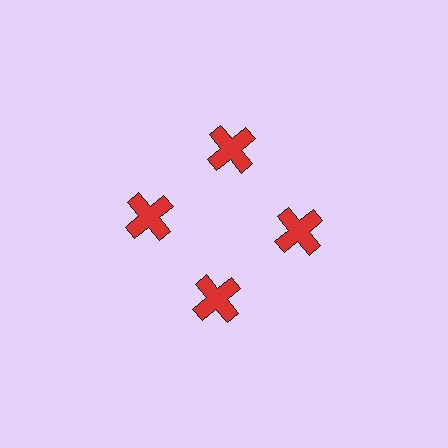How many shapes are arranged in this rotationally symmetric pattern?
There are 4 shapes, arranged in 4 groups of 1.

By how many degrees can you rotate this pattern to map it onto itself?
The pattern maps onto itself every 90 degrees of rotation.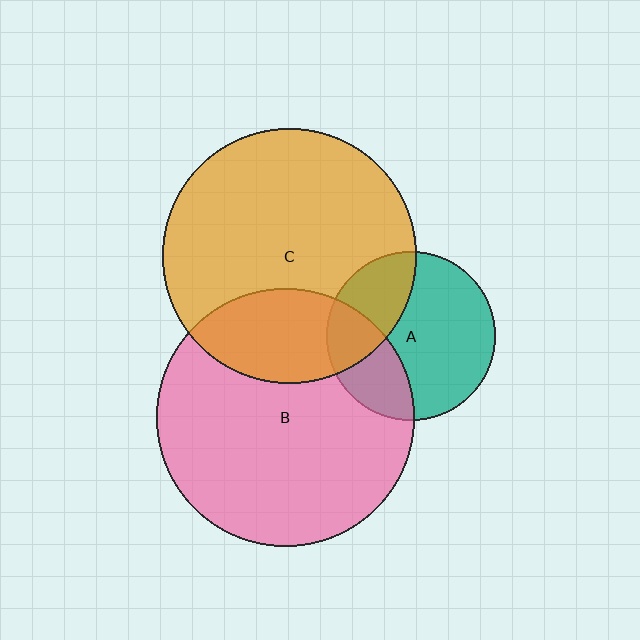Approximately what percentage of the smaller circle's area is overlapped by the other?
Approximately 25%.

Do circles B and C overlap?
Yes.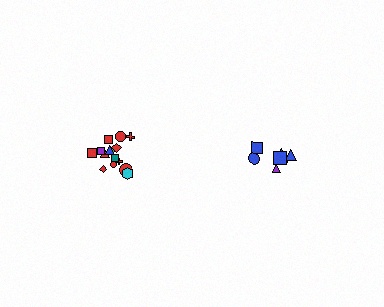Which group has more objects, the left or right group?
The left group.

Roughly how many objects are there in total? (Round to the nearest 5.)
Roughly 20 objects in total.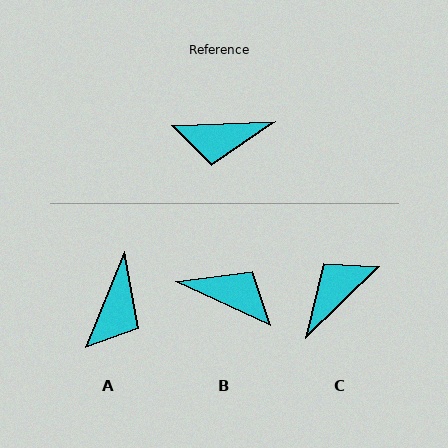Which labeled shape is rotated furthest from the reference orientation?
B, about 153 degrees away.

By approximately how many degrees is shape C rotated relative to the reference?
Approximately 137 degrees clockwise.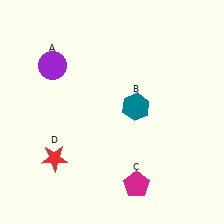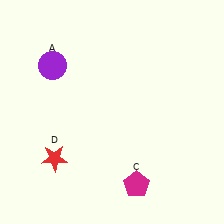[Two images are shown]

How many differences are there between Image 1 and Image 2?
There is 1 difference between the two images.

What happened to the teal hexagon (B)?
The teal hexagon (B) was removed in Image 2. It was in the top-right area of Image 1.